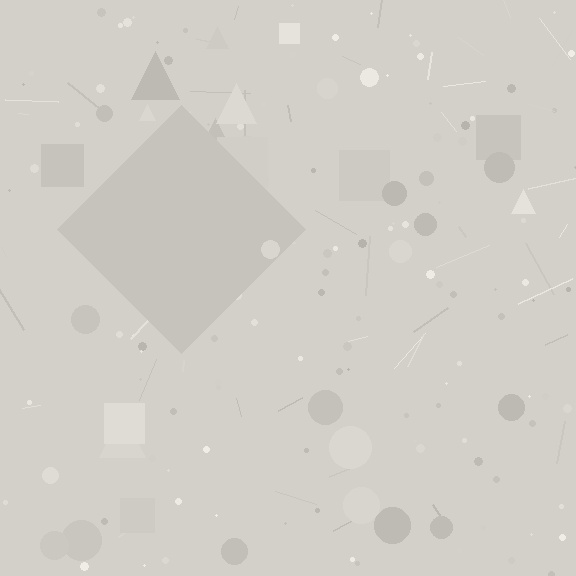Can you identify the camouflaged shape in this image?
The camouflaged shape is a diamond.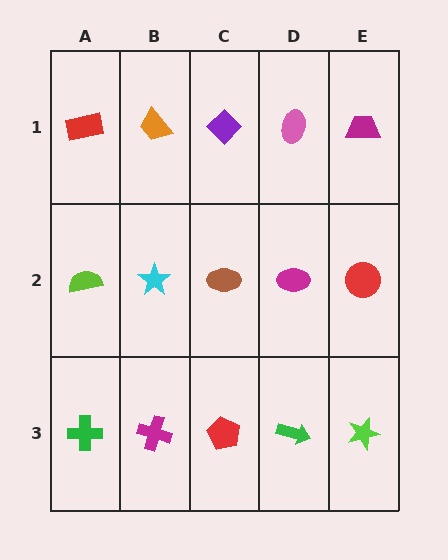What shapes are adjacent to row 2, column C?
A purple diamond (row 1, column C), a red pentagon (row 3, column C), a cyan star (row 2, column B), a magenta ellipse (row 2, column D).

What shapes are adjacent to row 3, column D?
A magenta ellipse (row 2, column D), a red pentagon (row 3, column C), a lime star (row 3, column E).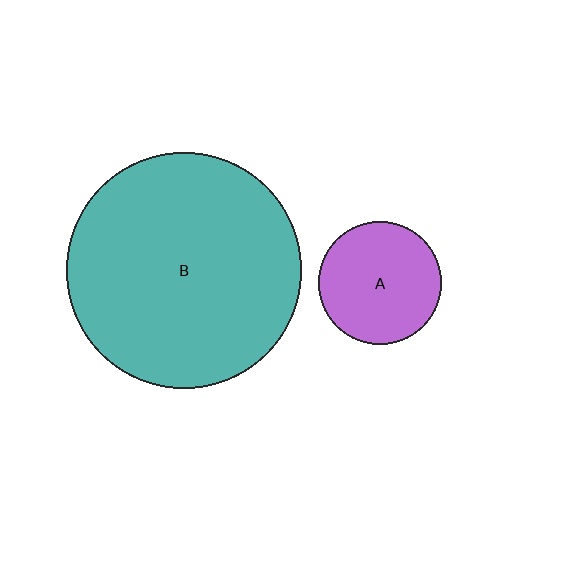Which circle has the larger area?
Circle B (teal).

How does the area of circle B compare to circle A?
Approximately 3.7 times.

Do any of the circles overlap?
No, none of the circles overlap.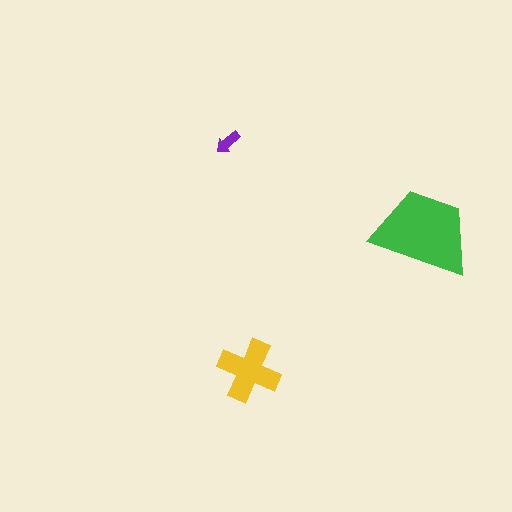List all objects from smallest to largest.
The purple arrow, the yellow cross, the green trapezoid.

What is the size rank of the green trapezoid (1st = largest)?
1st.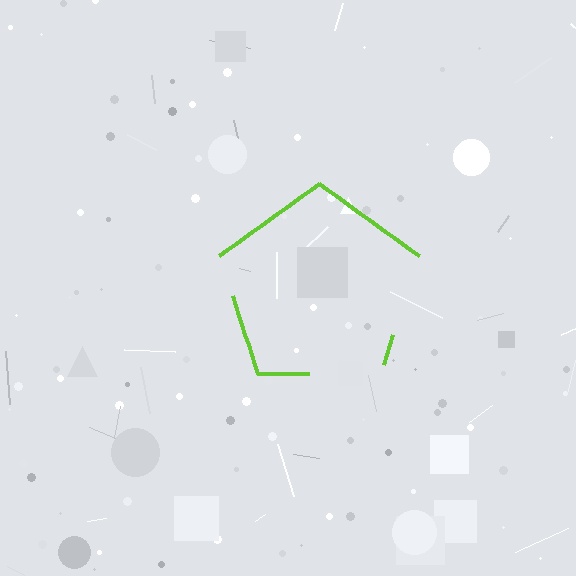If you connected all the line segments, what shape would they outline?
They would outline a pentagon.